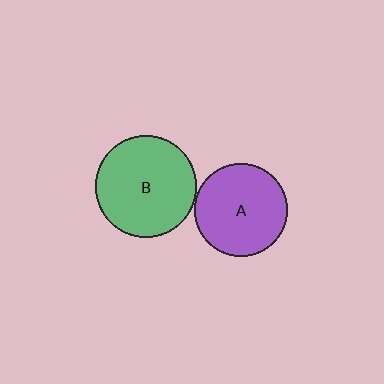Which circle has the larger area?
Circle B (green).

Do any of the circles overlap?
No, none of the circles overlap.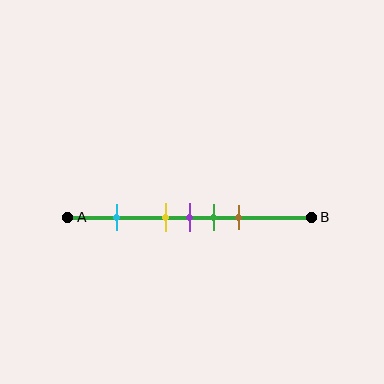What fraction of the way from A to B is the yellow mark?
The yellow mark is approximately 40% (0.4) of the way from A to B.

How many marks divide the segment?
There are 5 marks dividing the segment.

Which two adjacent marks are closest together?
The yellow and purple marks are the closest adjacent pair.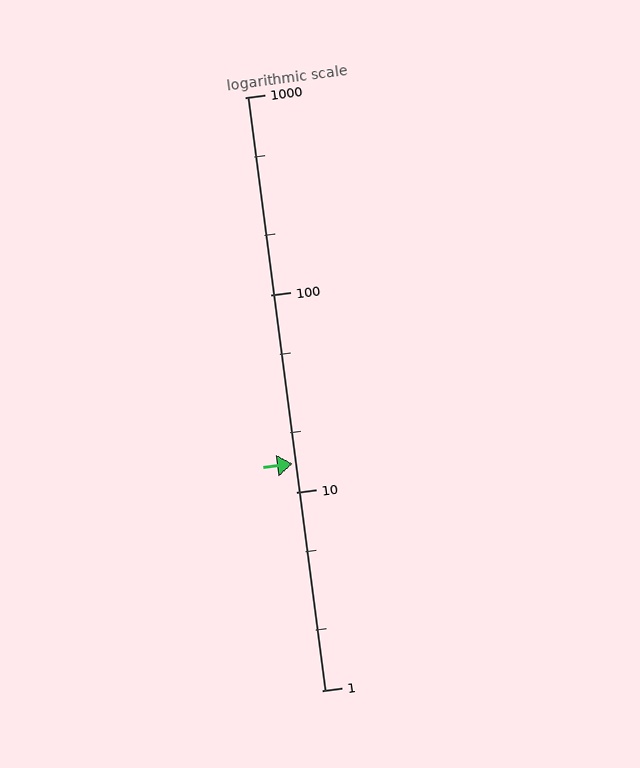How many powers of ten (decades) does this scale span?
The scale spans 3 decades, from 1 to 1000.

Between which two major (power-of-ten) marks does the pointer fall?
The pointer is between 10 and 100.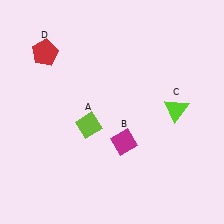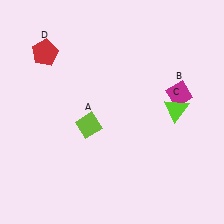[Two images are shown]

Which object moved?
The magenta diamond (B) moved right.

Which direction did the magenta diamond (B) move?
The magenta diamond (B) moved right.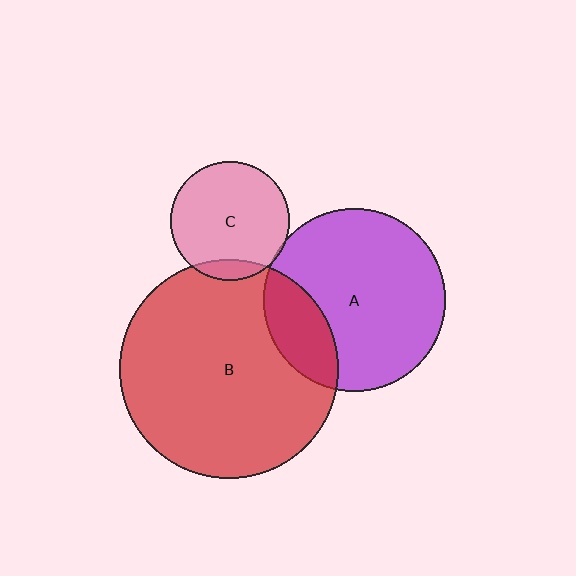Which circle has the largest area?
Circle B (red).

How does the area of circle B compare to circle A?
Approximately 1.4 times.